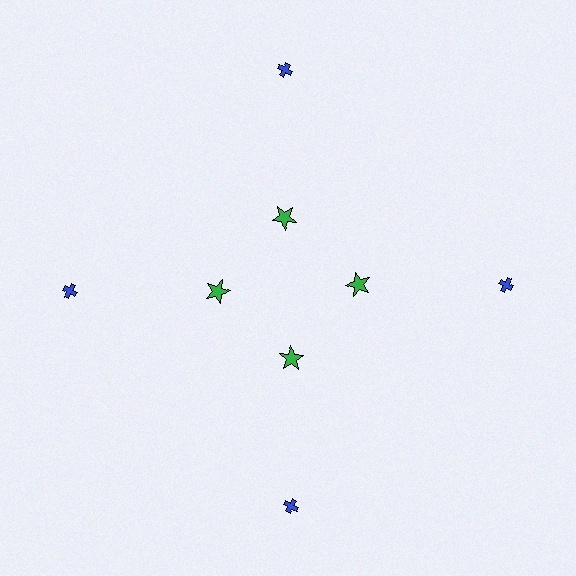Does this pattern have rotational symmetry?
Yes, this pattern has 4-fold rotational symmetry. It looks the same after rotating 90 degrees around the center.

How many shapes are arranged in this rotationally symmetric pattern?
There are 8 shapes, arranged in 4 groups of 2.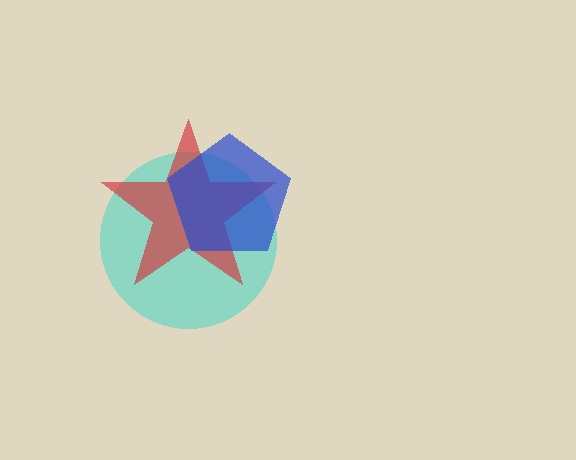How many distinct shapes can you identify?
There are 3 distinct shapes: a cyan circle, a red star, a blue pentagon.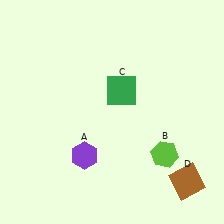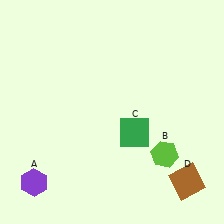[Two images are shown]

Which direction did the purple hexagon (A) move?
The purple hexagon (A) moved left.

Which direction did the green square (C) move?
The green square (C) moved down.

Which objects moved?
The objects that moved are: the purple hexagon (A), the green square (C).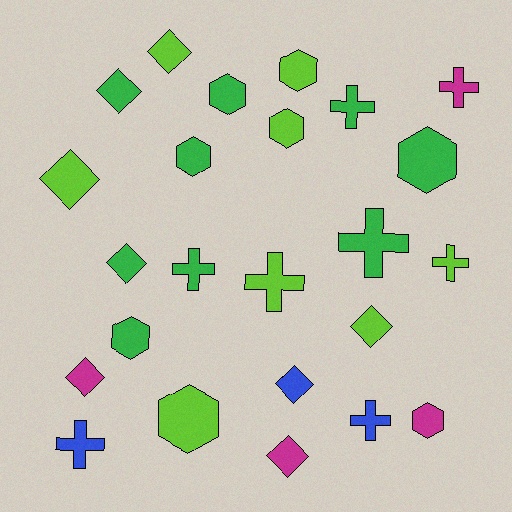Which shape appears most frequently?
Hexagon, with 8 objects.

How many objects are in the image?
There are 24 objects.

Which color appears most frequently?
Green, with 9 objects.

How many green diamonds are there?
There are 2 green diamonds.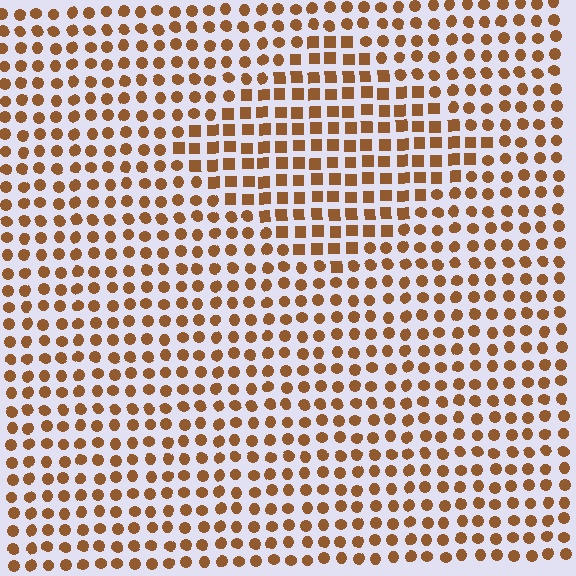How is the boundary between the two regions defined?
The boundary is defined by a change in element shape: squares inside vs. circles outside. All elements share the same color and spacing.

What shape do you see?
I see a diamond.